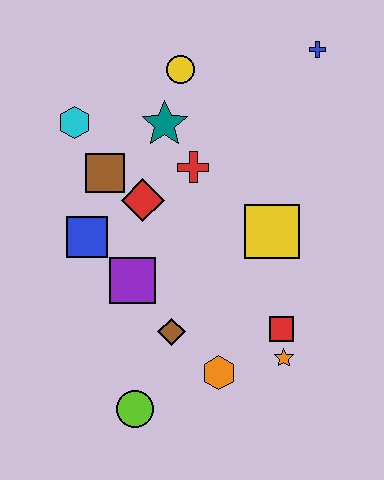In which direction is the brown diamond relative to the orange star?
The brown diamond is to the left of the orange star.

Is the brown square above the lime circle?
Yes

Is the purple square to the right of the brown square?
Yes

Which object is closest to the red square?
The orange star is closest to the red square.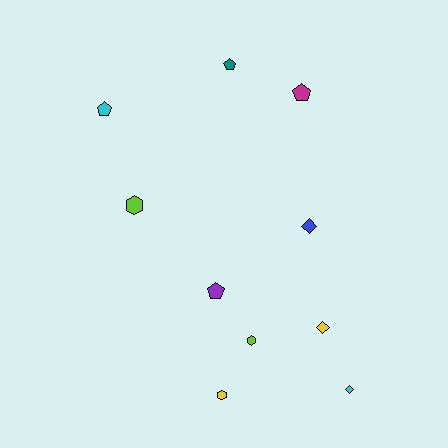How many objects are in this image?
There are 10 objects.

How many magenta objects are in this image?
There is 1 magenta object.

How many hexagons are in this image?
There are 3 hexagons.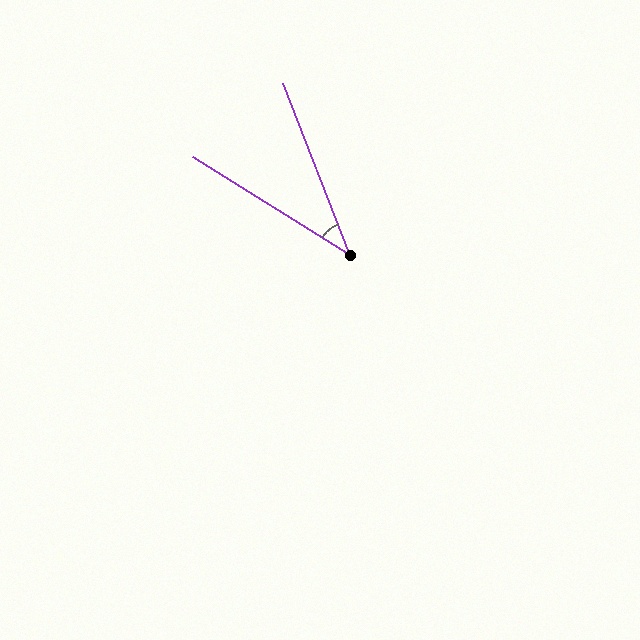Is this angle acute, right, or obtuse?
It is acute.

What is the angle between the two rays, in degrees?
Approximately 37 degrees.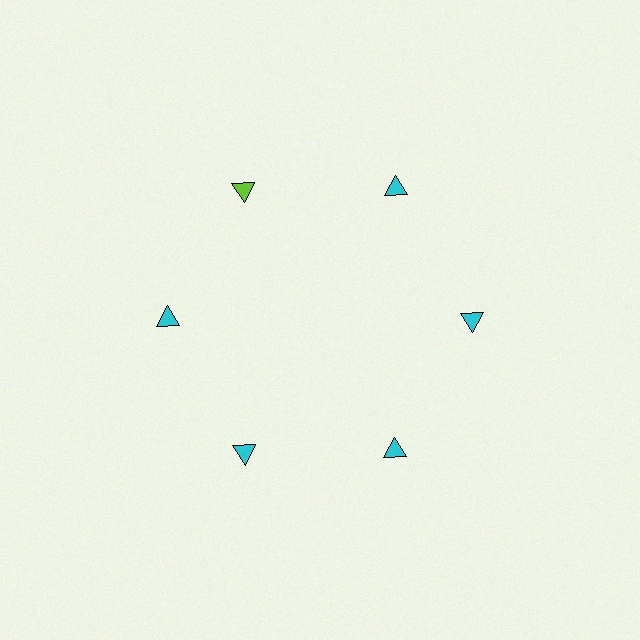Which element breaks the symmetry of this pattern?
The lime triangle at roughly the 11 o'clock position breaks the symmetry. All other shapes are cyan triangles.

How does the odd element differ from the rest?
It has a different color: lime instead of cyan.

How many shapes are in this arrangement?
There are 6 shapes arranged in a ring pattern.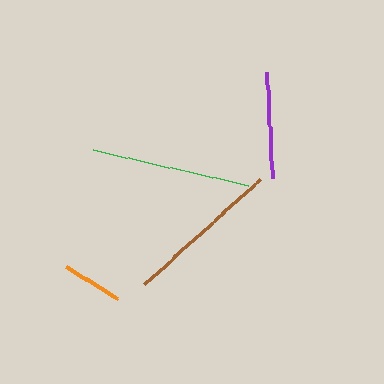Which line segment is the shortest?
The orange line is the shortest at approximately 61 pixels.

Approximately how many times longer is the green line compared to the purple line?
The green line is approximately 1.5 times the length of the purple line.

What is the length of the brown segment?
The brown segment is approximately 155 pixels long.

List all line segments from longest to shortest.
From longest to shortest: green, brown, purple, orange.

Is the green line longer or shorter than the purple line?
The green line is longer than the purple line.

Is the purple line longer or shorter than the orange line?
The purple line is longer than the orange line.